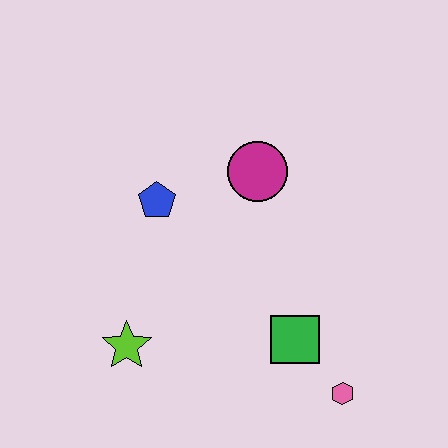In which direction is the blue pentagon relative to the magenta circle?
The blue pentagon is to the left of the magenta circle.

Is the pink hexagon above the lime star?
No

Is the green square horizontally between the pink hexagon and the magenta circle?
Yes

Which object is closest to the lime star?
The blue pentagon is closest to the lime star.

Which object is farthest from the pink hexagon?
The blue pentagon is farthest from the pink hexagon.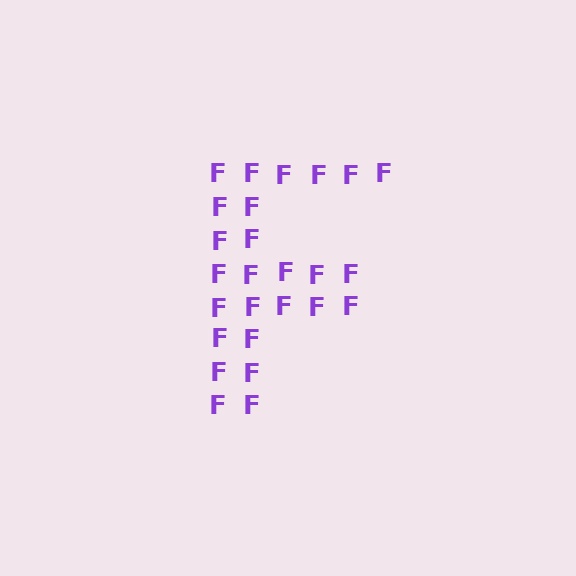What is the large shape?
The large shape is the letter F.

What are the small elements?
The small elements are letter F's.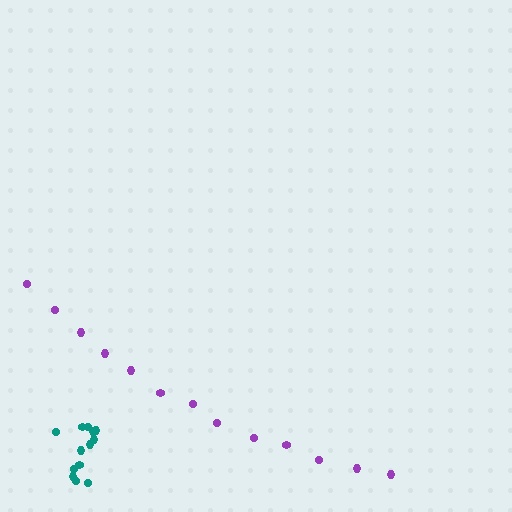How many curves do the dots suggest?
There are 2 distinct paths.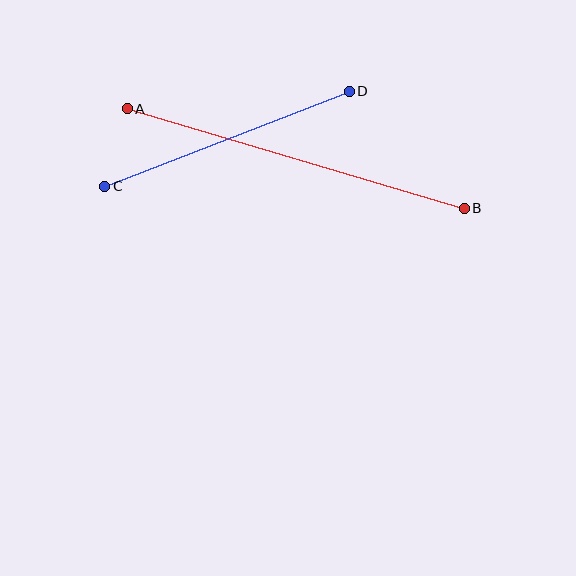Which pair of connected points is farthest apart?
Points A and B are farthest apart.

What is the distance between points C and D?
The distance is approximately 263 pixels.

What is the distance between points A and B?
The distance is approximately 352 pixels.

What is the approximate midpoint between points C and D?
The midpoint is at approximately (227, 139) pixels.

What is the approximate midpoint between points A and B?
The midpoint is at approximately (296, 158) pixels.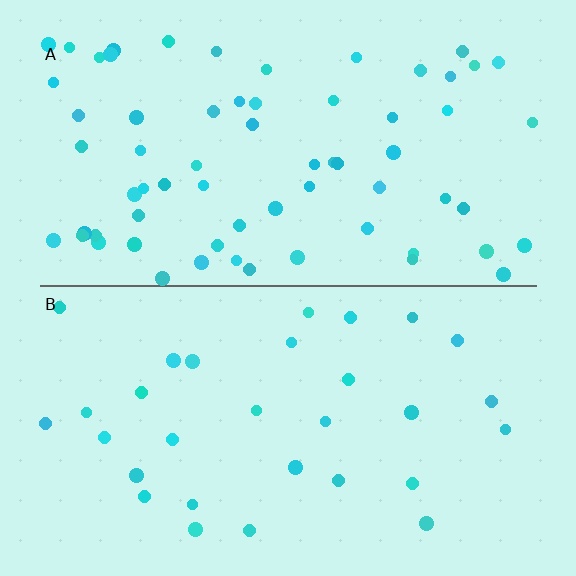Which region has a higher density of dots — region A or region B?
A (the top).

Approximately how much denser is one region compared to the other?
Approximately 2.3× — region A over region B.